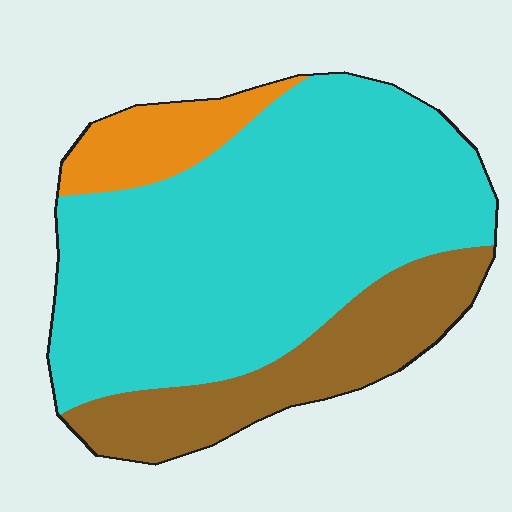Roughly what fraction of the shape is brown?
Brown covers roughly 20% of the shape.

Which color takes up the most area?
Cyan, at roughly 70%.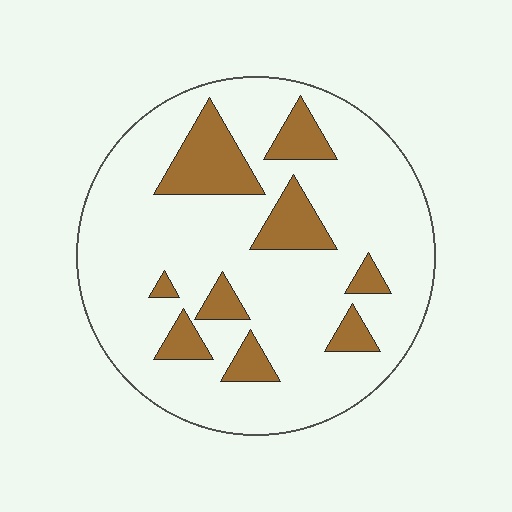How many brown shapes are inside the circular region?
9.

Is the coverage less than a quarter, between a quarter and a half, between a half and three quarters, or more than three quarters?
Less than a quarter.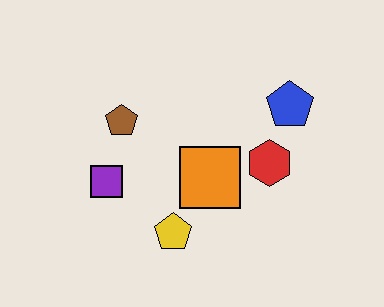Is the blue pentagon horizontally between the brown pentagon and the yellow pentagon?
No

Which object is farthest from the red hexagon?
The purple square is farthest from the red hexagon.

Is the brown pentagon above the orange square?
Yes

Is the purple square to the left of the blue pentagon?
Yes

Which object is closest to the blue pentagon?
The red hexagon is closest to the blue pentagon.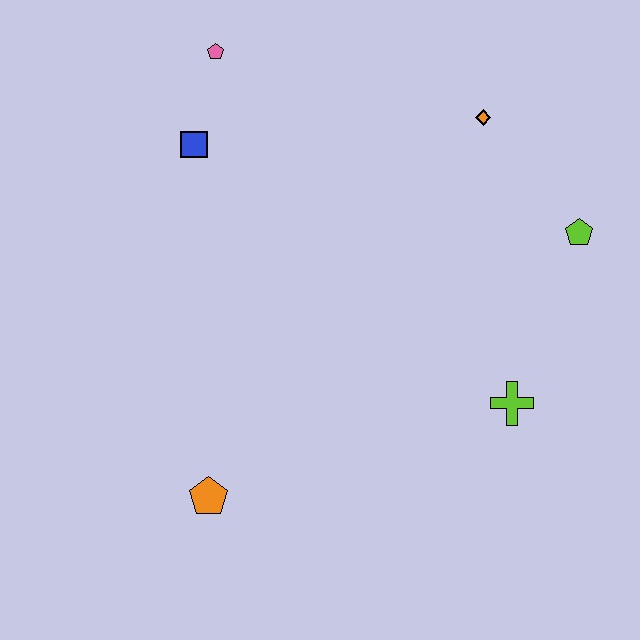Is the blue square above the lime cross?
Yes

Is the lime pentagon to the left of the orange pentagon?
No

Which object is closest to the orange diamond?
The lime pentagon is closest to the orange diamond.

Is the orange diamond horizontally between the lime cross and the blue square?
Yes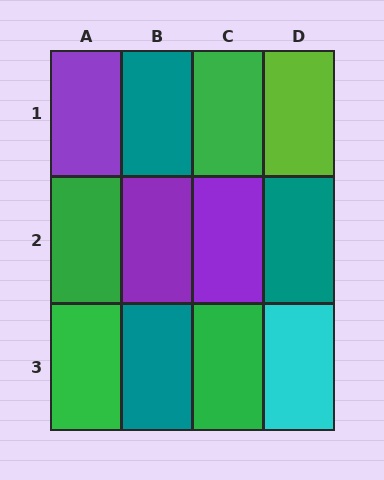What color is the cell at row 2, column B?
Purple.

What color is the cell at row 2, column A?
Green.